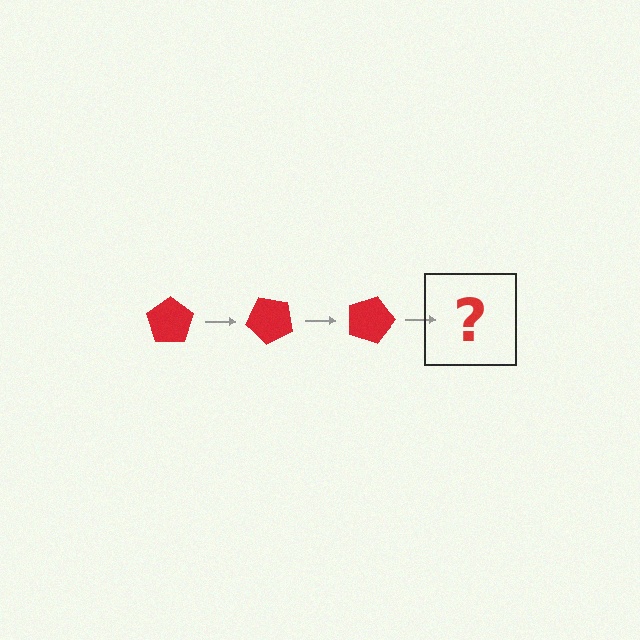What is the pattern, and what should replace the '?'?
The pattern is that the pentagon rotates 45 degrees each step. The '?' should be a red pentagon rotated 135 degrees.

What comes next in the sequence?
The next element should be a red pentagon rotated 135 degrees.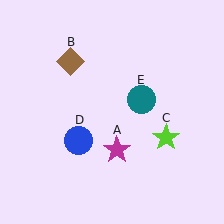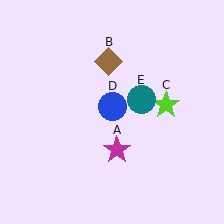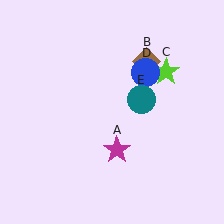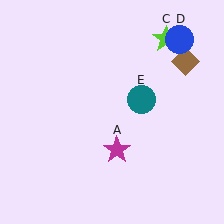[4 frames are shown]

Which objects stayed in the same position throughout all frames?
Magenta star (object A) and teal circle (object E) remained stationary.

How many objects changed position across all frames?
3 objects changed position: brown diamond (object B), lime star (object C), blue circle (object D).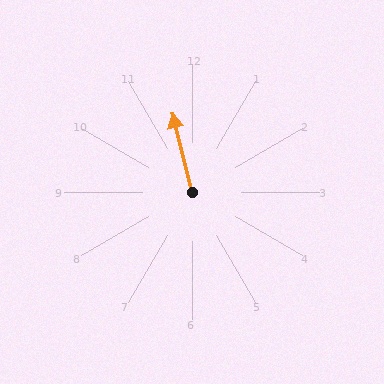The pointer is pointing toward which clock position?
Roughly 12 o'clock.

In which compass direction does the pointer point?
North.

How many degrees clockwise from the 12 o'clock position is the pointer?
Approximately 346 degrees.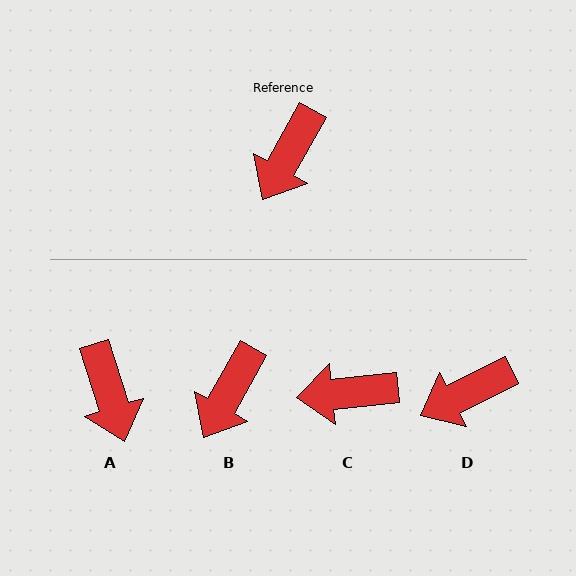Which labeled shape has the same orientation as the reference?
B.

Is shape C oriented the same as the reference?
No, it is off by about 55 degrees.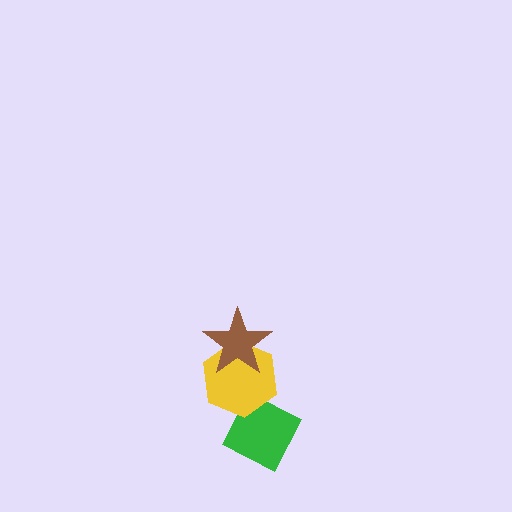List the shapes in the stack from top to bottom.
From top to bottom: the brown star, the yellow hexagon, the green diamond.